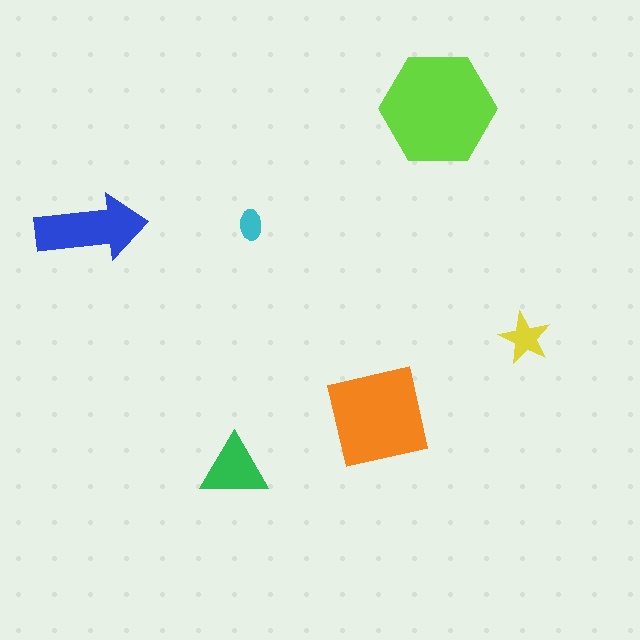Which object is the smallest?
The cyan ellipse.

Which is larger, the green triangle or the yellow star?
The green triangle.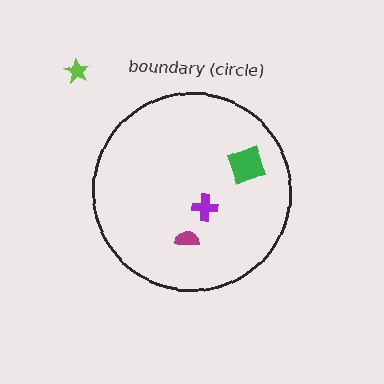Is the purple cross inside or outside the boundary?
Inside.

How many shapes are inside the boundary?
3 inside, 1 outside.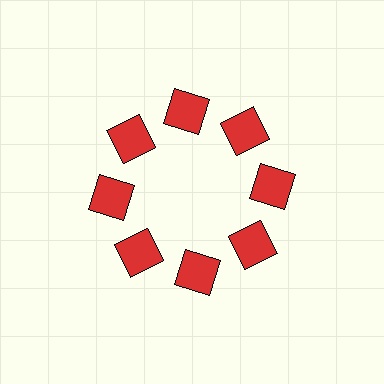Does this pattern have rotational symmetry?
Yes, this pattern has 8-fold rotational symmetry. It looks the same after rotating 45 degrees around the center.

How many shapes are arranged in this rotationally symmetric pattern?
There are 8 shapes, arranged in 8 groups of 1.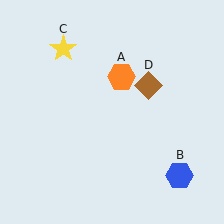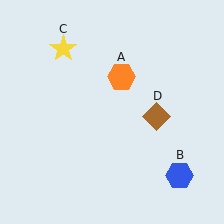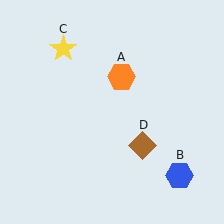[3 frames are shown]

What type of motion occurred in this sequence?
The brown diamond (object D) rotated clockwise around the center of the scene.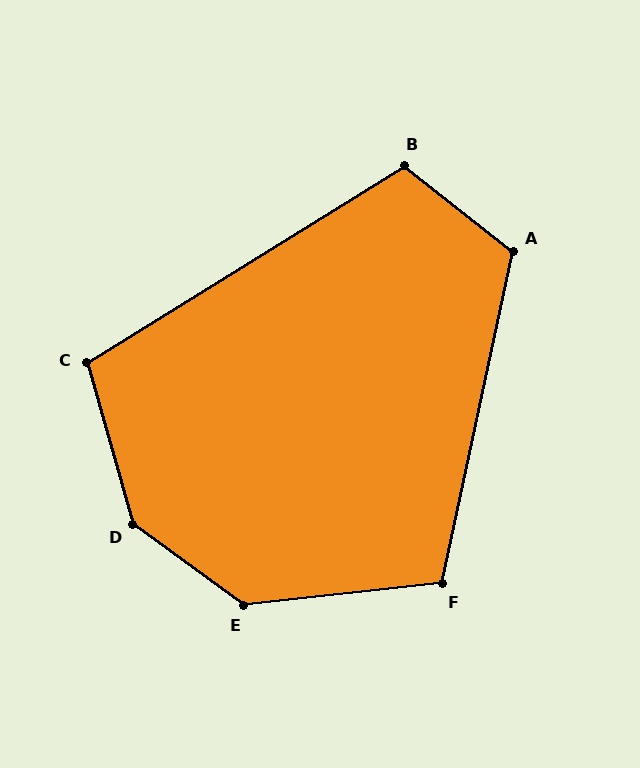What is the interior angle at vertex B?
Approximately 110 degrees (obtuse).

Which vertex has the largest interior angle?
D, at approximately 142 degrees.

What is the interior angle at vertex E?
Approximately 138 degrees (obtuse).